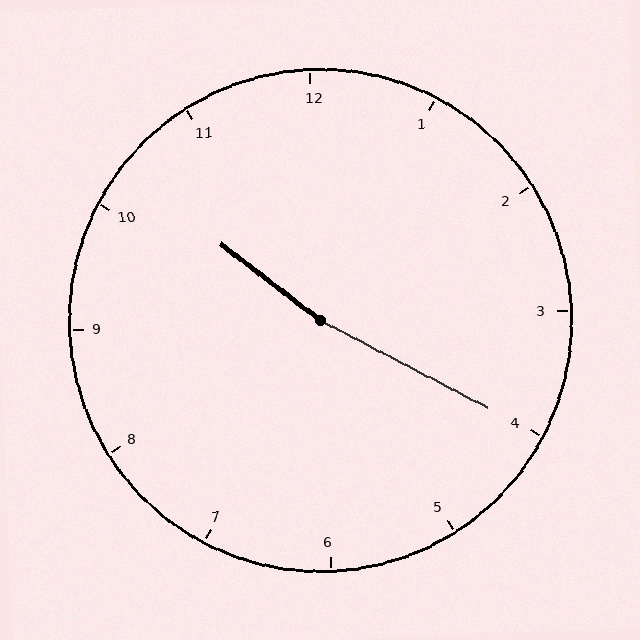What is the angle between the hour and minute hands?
Approximately 170 degrees.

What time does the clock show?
10:20.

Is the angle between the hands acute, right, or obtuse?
It is obtuse.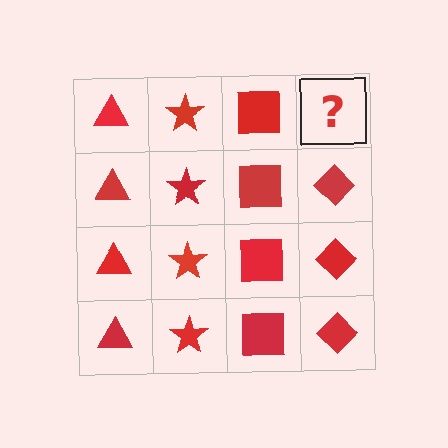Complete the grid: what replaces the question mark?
The question mark should be replaced with a red diamond.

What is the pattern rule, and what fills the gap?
The rule is that each column has a consistent shape. The gap should be filled with a red diamond.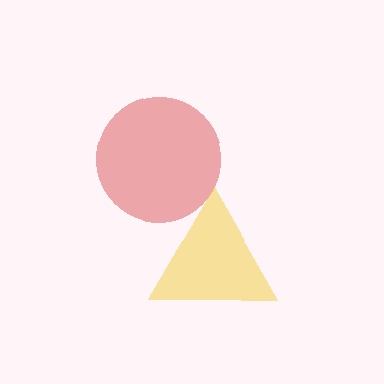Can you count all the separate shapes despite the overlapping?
Yes, there are 2 separate shapes.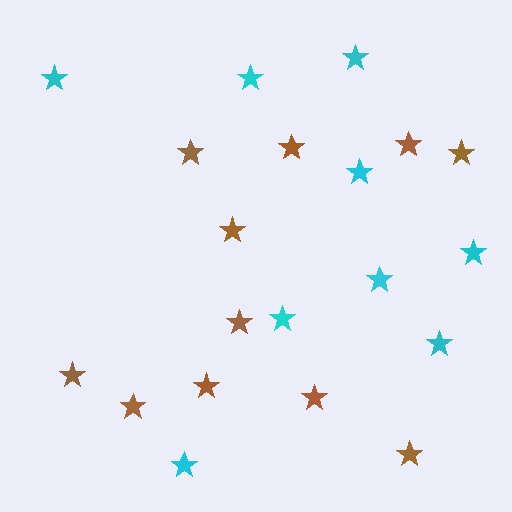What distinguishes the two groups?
There are 2 groups: one group of brown stars (11) and one group of cyan stars (9).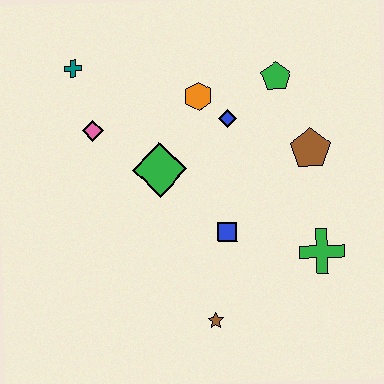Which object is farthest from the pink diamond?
The green cross is farthest from the pink diamond.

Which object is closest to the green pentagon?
The blue diamond is closest to the green pentagon.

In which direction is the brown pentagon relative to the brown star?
The brown pentagon is above the brown star.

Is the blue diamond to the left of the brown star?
No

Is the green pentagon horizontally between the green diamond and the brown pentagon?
Yes